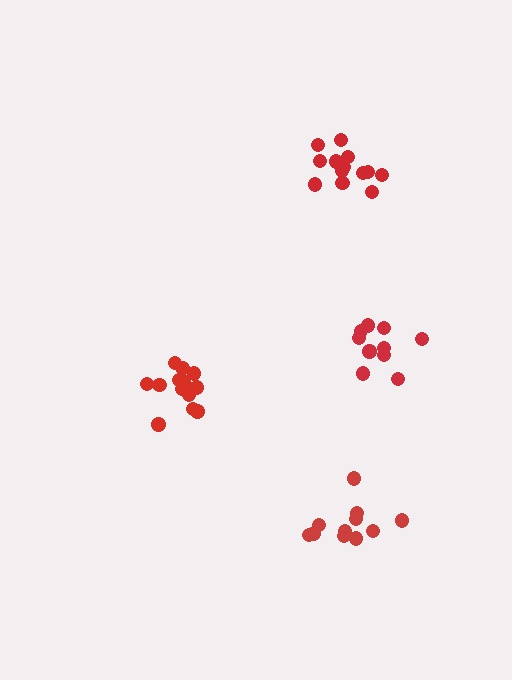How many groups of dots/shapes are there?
There are 4 groups.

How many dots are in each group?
Group 1: 13 dots, Group 2: 10 dots, Group 3: 11 dots, Group 4: 14 dots (48 total).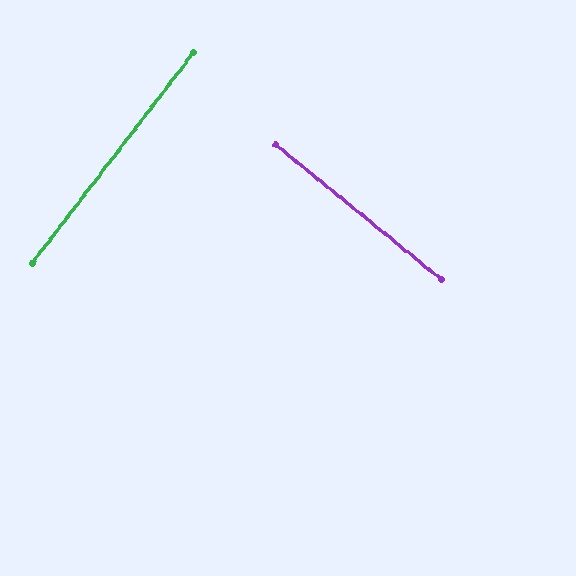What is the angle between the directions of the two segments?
Approximately 88 degrees.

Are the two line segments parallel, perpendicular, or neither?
Perpendicular — they meet at approximately 88°.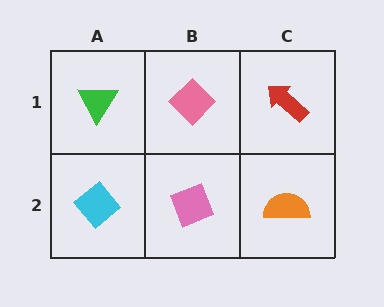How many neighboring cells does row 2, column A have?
2.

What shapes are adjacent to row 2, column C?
A red arrow (row 1, column C), a pink diamond (row 2, column B).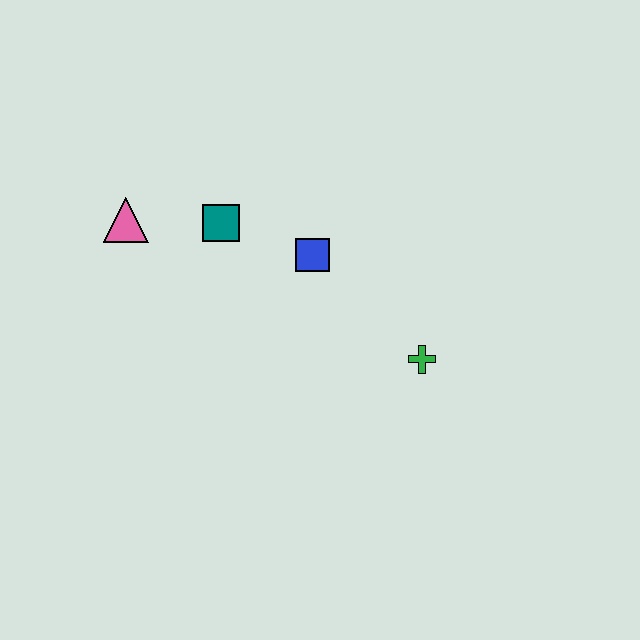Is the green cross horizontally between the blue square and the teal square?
No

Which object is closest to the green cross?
The blue square is closest to the green cross.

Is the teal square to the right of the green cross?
No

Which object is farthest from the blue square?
The pink triangle is farthest from the blue square.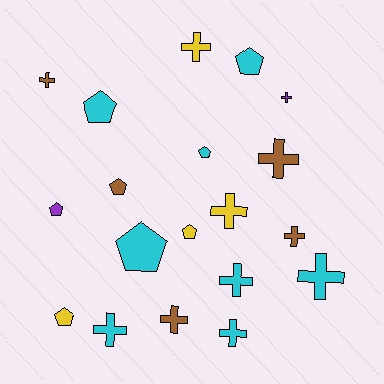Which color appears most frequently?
Cyan, with 8 objects.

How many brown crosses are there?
There are 4 brown crosses.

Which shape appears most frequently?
Cross, with 11 objects.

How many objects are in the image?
There are 19 objects.